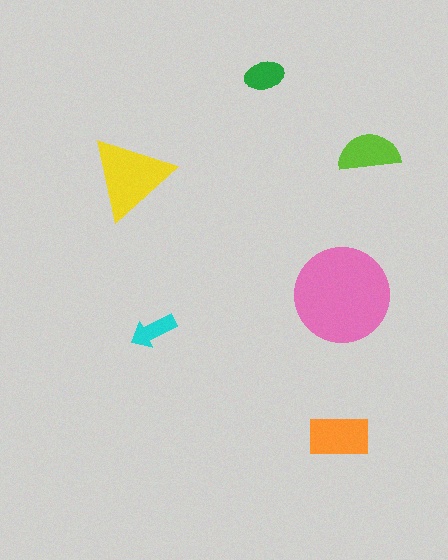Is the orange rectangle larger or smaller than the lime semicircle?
Larger.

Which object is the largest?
The pink circle.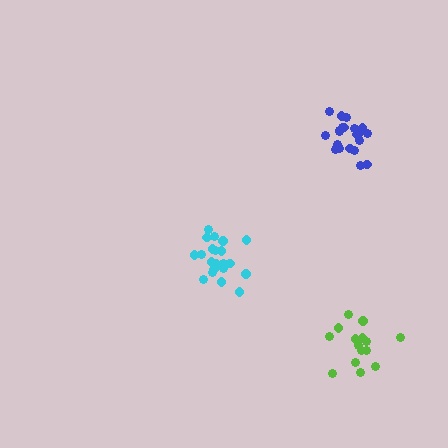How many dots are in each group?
Group 1: 21 dots, Group 2: 21 dots, Group 3: 15 dots (57 total).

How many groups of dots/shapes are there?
There are 3 groups.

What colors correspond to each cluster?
The clusters are colored: cyan, blue, lime.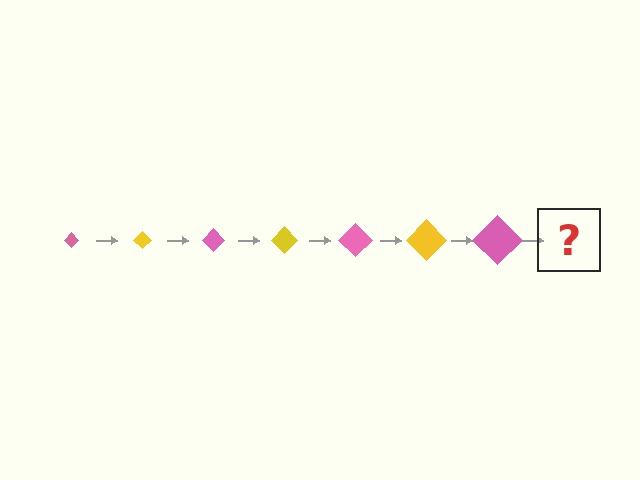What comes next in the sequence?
The next element should be a yellow diamond, larger than the previous one.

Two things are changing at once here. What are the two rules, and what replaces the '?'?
The two rules are that the diamond grows larger each step and the color cycles through pink and yellow. The '?' should be a yellow diamond, larger than the previous one.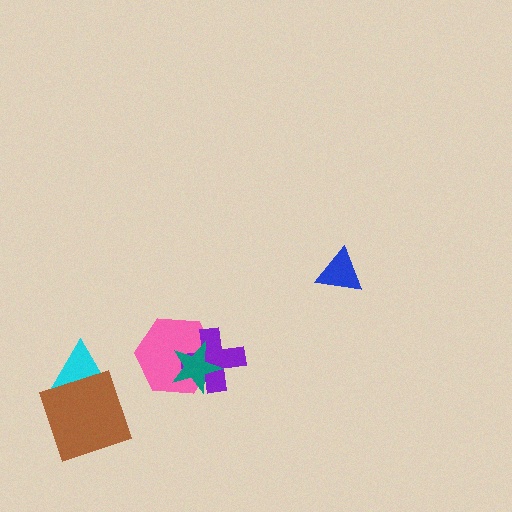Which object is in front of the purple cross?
The teal star is in front of the purple cross.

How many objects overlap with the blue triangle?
0 objects overlap with the blue triangle.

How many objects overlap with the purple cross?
2 objects overlap with the purple cross.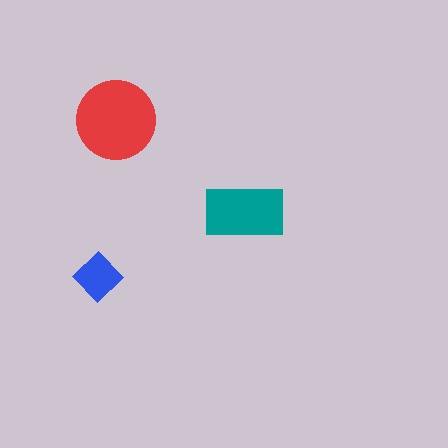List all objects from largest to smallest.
The red circle, the teal rectangle, the blue diamond.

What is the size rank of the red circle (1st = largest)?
1st.